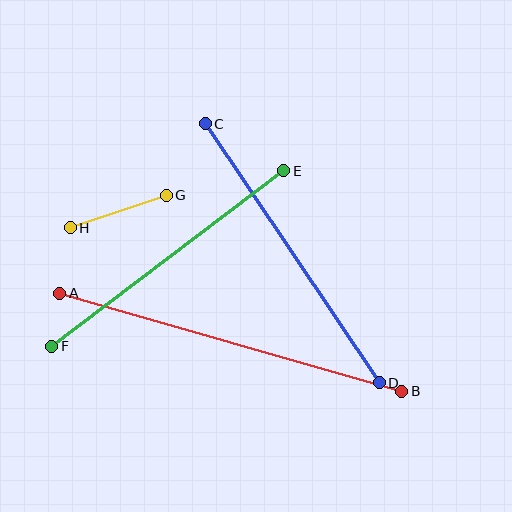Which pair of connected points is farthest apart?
Points A and B are farthest apart.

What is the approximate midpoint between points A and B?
The midpoint is at approximately (231, 342) pixels.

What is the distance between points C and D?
The distance is approximately 312 pixels.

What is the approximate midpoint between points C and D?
The midpoint is at approximately (292, 253) pixels.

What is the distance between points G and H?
The distance is approximately 101 pixels.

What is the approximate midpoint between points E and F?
The midpoint is at approximately (168, 258) pixels.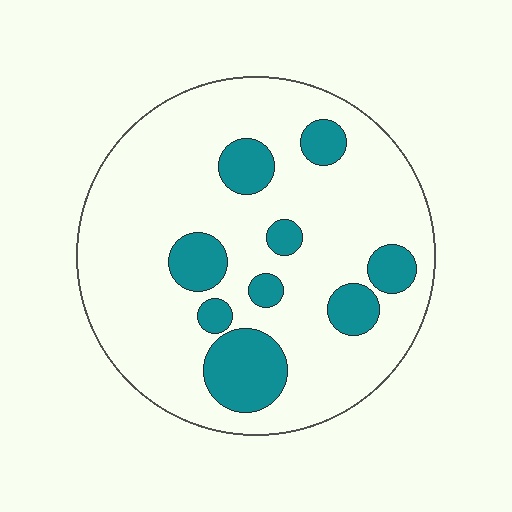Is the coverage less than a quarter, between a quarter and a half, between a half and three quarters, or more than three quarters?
Less than a quarter.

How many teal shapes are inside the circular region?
9.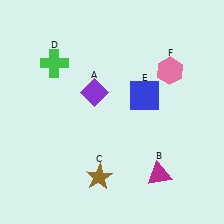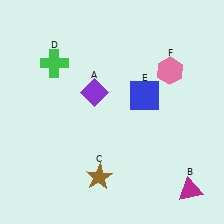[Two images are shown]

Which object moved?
The magenta triangle (B) moved right.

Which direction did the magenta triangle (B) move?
The magenta triangle (B) moved right.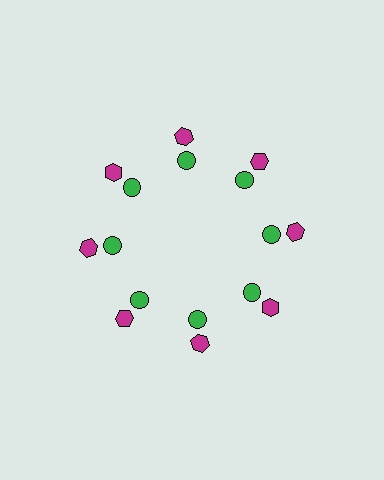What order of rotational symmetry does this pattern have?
This pattern has 8-fold rotational symmetry.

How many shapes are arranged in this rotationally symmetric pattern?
There are 16 shapes, arranged in 8 groups of 2.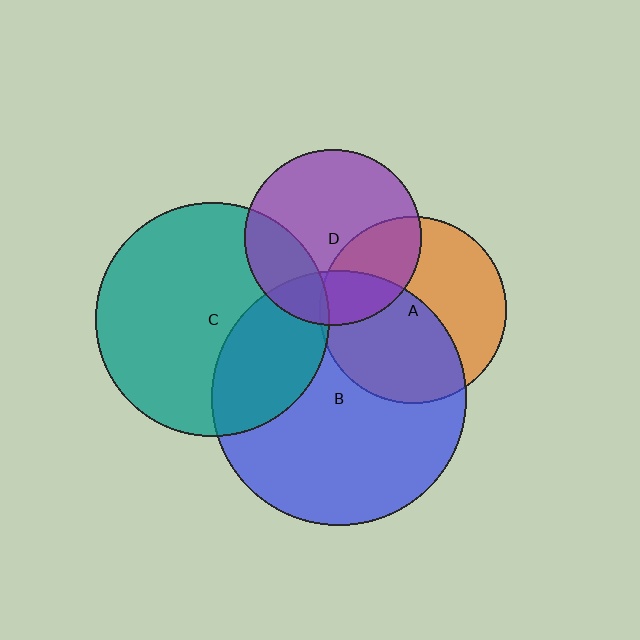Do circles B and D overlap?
Yes.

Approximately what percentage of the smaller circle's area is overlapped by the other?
Approximately 20%.